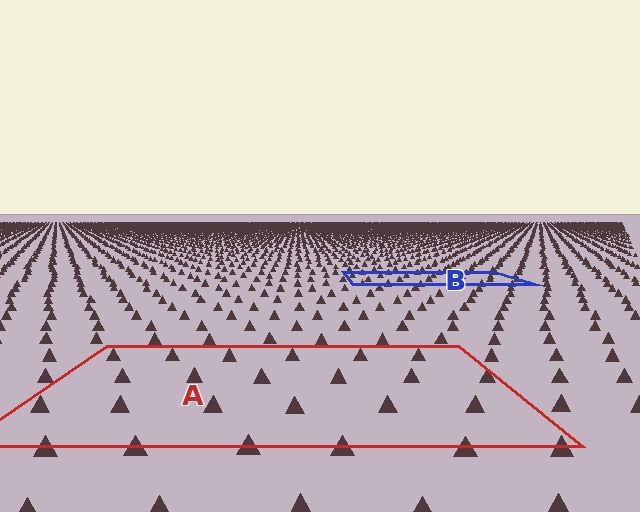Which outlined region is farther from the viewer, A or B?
Region B is farther from the viewer — the texture elements inside it appear smaller and more densely packed.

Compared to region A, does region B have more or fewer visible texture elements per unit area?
Region B has more texture elements per unit area — they are packed more densely because it is farther away.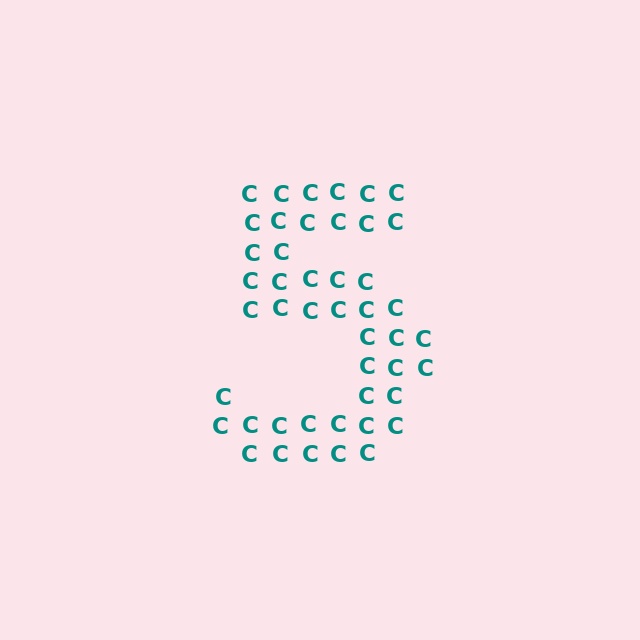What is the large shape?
The large shape is the digit 5.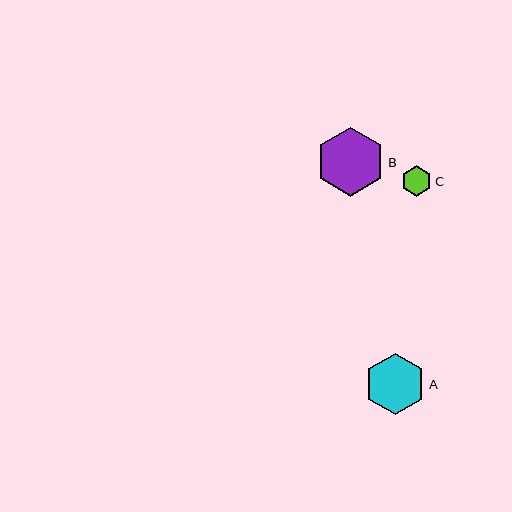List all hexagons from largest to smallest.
From largest to smallest: B, A, C.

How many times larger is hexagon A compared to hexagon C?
Hexagon A is approximately 2.0 times the size of hexagon C.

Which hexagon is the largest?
Hexagon B is the largest with a size of approximately 69 pixels.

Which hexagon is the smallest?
Hexagon C is the smallest with a size of approximately 31 pixels.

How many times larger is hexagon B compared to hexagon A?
Hexagon B is approximately 1.1 times the size of hexagon A.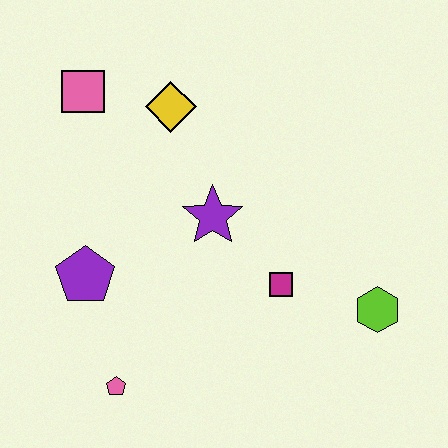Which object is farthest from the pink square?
The lime hexagon is farthest from the pink square.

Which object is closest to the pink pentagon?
The purple pentagon is closest to the pink pentagon.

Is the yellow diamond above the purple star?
Yes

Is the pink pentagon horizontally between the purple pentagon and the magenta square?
Yes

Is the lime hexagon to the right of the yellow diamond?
Yes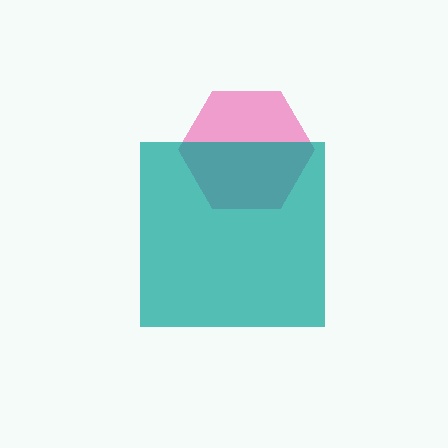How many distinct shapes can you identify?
There are 2 distinct shapes: a pink hexagon, a teal square.